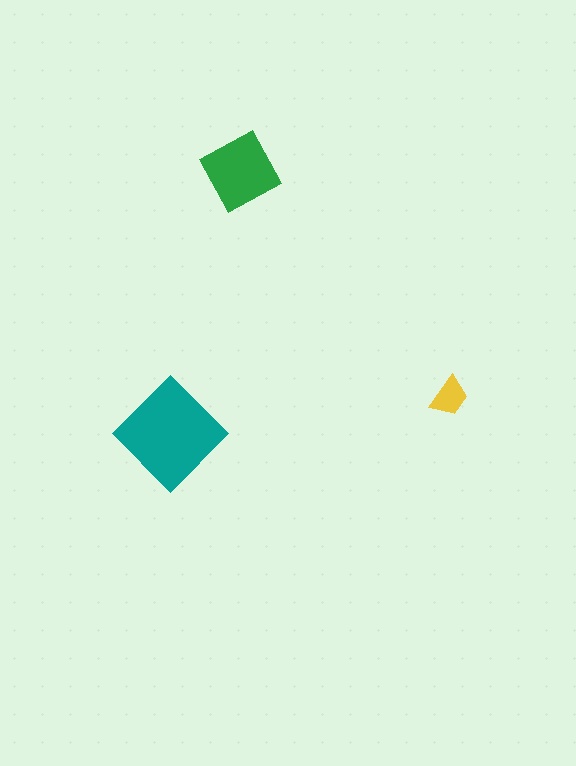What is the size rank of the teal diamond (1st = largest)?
1st.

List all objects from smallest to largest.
The yellow trapezoid, the green square, the teal diamond.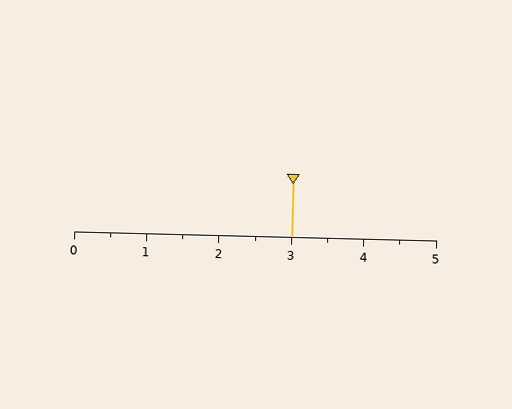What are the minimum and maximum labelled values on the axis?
The axis runs from 0 to 5.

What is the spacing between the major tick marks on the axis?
The major ticks are spaced 1 apart.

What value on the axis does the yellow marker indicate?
The marker indicates approximately 3.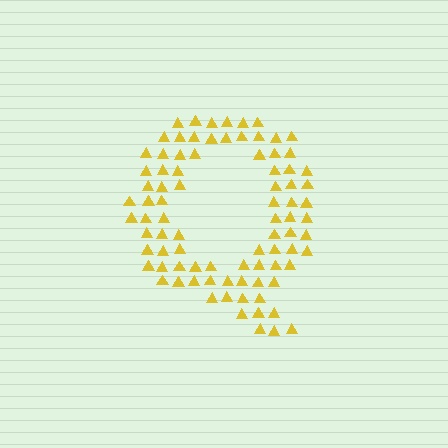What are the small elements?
The small elements are triangles.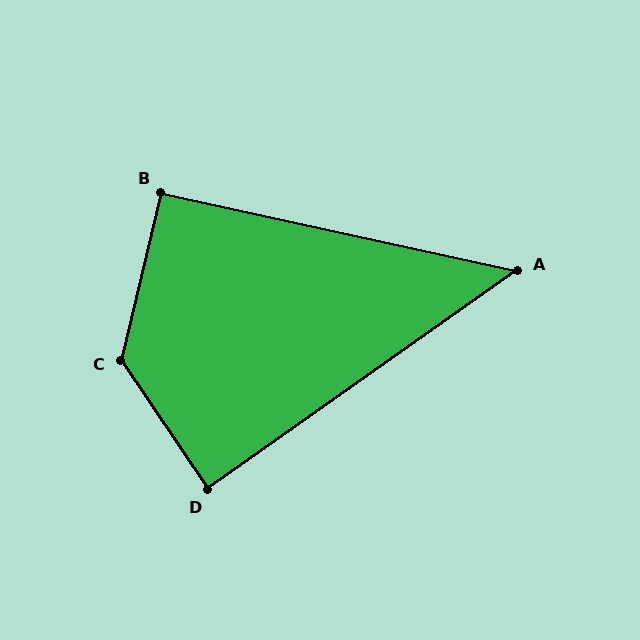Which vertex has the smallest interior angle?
A, at approximately 48 degrees.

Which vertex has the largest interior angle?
C, at approximately 132 degrees.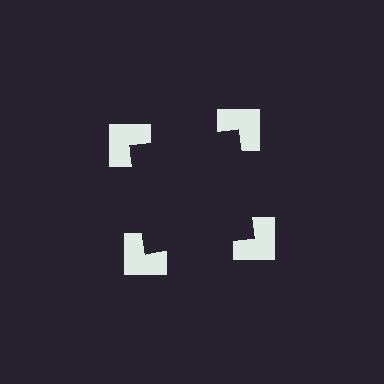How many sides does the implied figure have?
4 sides.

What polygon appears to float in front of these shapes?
An illusory square — its edges are inferred from the aligned wedge cuts in the notched squares, not physically drawn.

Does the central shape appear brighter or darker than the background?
It typically appears slightly darker than the background, even though no actual brightness change is drawn.